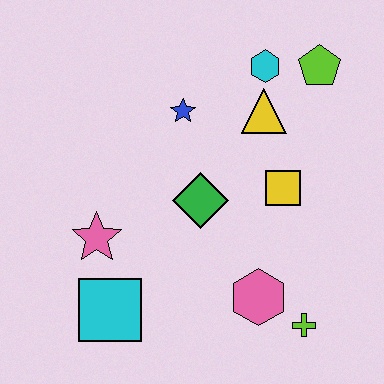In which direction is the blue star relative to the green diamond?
The blue star is above the green diamond.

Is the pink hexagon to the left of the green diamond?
No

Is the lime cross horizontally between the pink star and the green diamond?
No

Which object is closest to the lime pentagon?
The cyan hexagon is closest to the lime pentagon.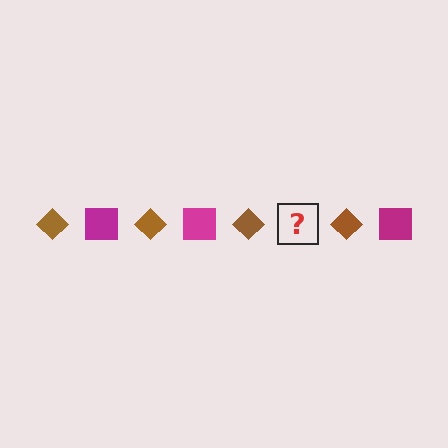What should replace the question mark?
The question mark should be replaced with a magenta square.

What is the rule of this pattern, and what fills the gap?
The rule is that the pattern alternates between brown diamond and magenta square. The gap should be filled with a magenta square.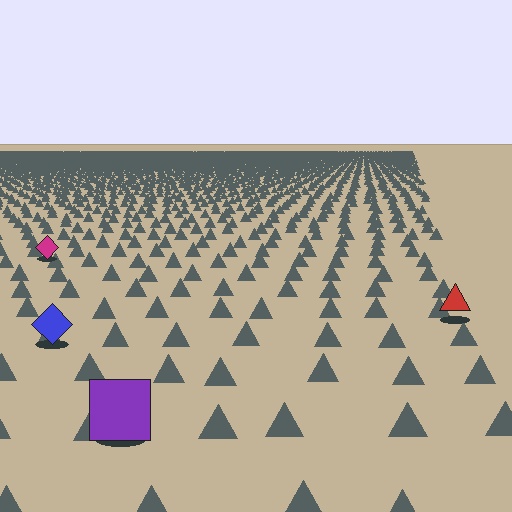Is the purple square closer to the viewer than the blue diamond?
Yes. The purple square is closer — you can tell from the texture gradient: the ground texture is coarser near it.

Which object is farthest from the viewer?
The magenta diamond is farthest from the viewer. It appears smaller and the ground texture around it is denser.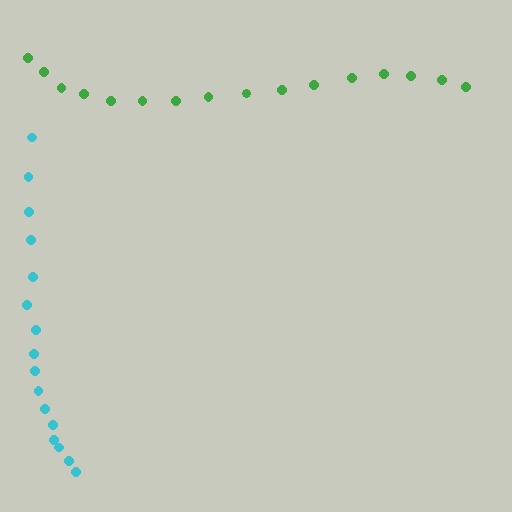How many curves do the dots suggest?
There are 2 distinct paths.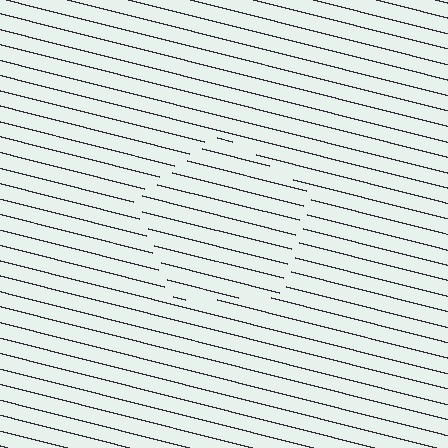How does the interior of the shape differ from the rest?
The interior of the shape contains the same grating, shifted by half a period — the contour is defined by the phase discontinuity where line-ends from the inner and outer gratings abut.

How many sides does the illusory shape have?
5 sides — the line-ends trace a pentagon.